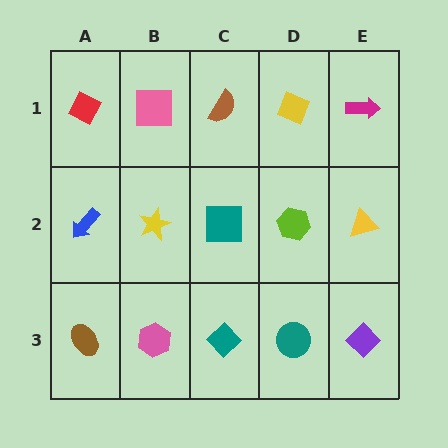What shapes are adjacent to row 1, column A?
A blue arrow (row 2, column A), a pink square (row 1, column B).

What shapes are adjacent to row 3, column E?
A yellow triangle (row 2, column E), a teal circle (row 3, column D).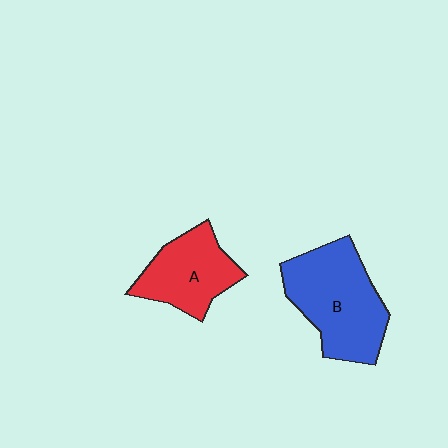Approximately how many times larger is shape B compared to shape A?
Approximately 1.4 times.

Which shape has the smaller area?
Shape A (red).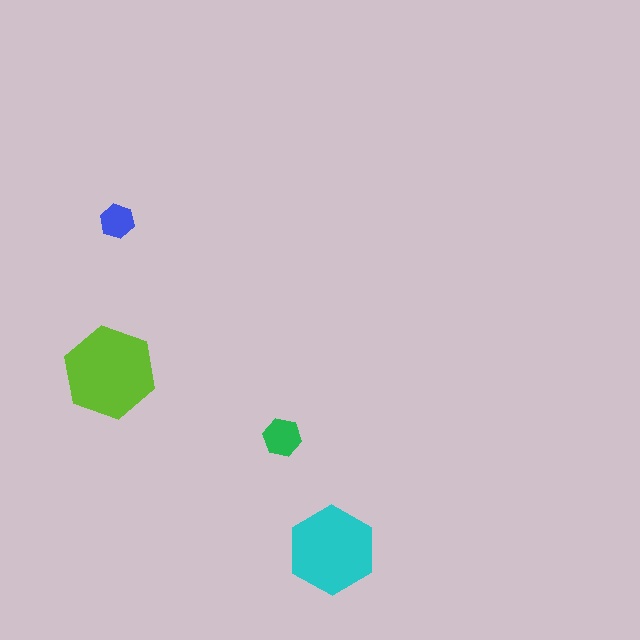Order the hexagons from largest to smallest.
the lime one, the cyan one, the green one, the blue one.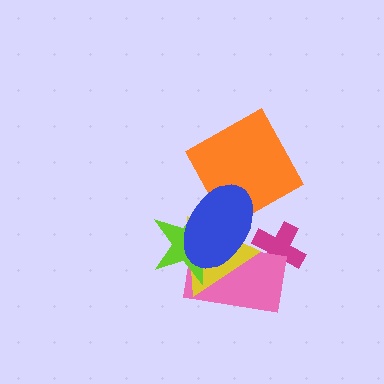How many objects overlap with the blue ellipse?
5 objects overlap with the blue ellipse.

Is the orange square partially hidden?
Yes, it is partially covered by another shape.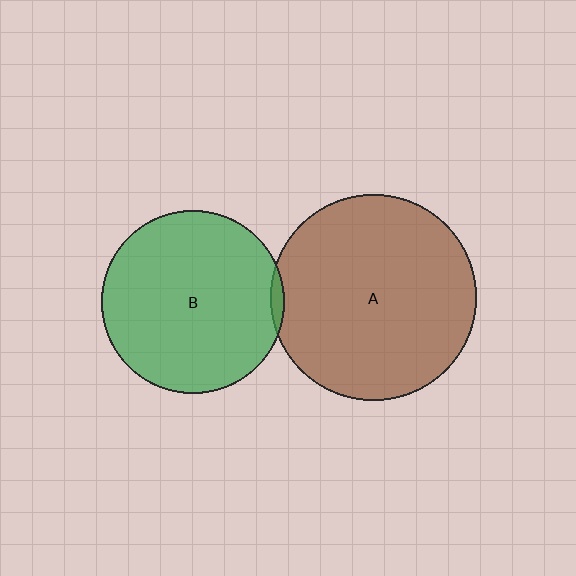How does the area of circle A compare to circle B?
Approximately 1.3 times.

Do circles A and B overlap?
Yes.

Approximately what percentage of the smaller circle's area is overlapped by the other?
Approximately 5%.